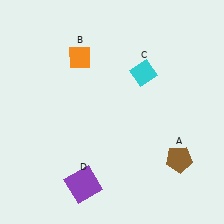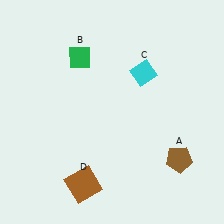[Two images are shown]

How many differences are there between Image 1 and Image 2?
There are 2 differences between the two images.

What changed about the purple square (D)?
In Image 1, D is purple. In Image 2, it changed to brown.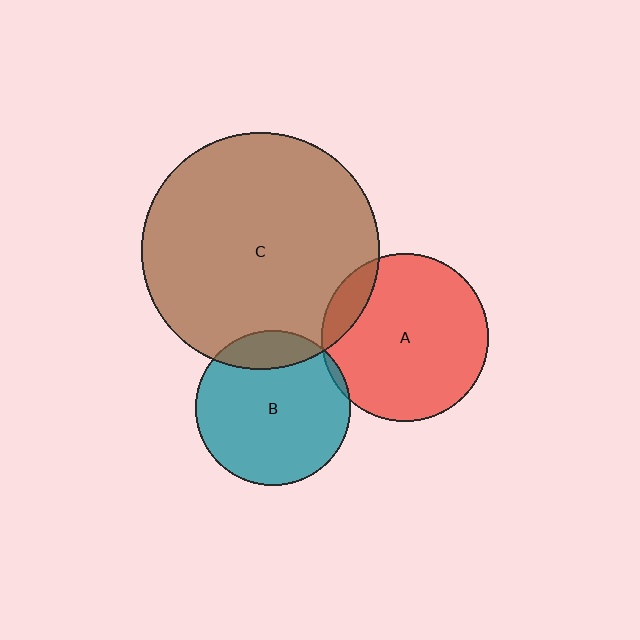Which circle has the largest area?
Circle C (brown).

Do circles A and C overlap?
Yes.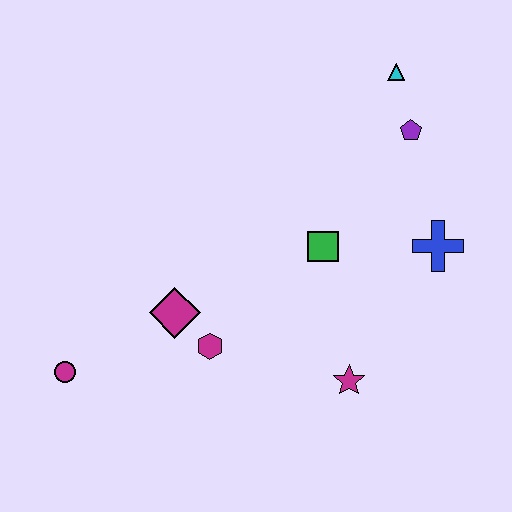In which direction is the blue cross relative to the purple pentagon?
The blue cross is below the purple pentagon.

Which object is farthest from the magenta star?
The cyan triangle is farthest from the magenta star.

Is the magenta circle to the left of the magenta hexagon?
Yes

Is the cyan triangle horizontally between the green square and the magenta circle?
No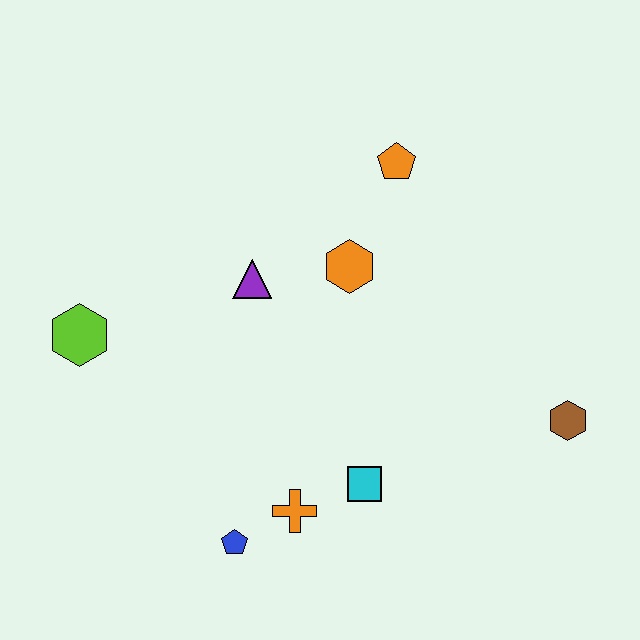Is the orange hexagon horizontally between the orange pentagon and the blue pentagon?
Yes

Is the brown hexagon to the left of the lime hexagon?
No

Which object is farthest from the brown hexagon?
The lime hexagon is farthest from the brown hexagon.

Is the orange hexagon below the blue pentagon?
No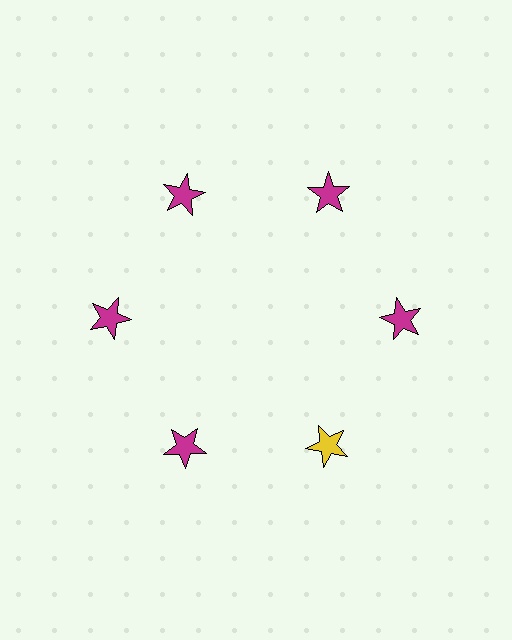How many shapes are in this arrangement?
There are 6 shapes arranged in a ring pattern.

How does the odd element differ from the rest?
It has a different color: yellow instead of magenta.